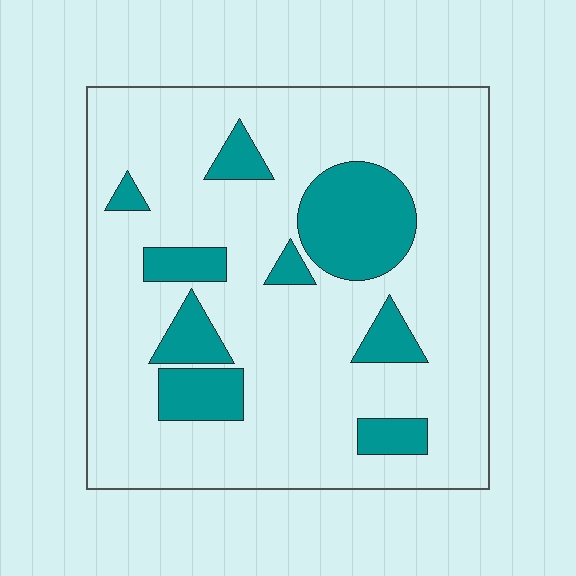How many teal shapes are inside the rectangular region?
9.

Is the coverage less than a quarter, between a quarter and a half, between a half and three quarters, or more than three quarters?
Less than a quarter.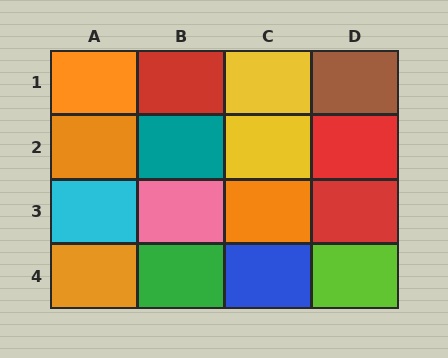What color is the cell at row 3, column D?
Red.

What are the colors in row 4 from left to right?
Orange, green, blue, lime.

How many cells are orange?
4 cells are orange.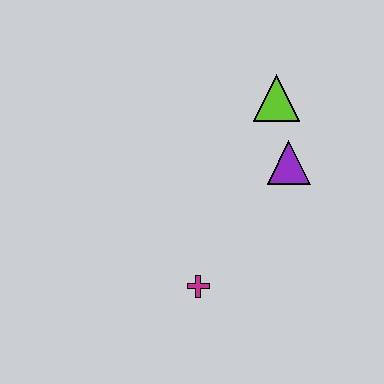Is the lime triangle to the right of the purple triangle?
No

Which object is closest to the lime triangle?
The purple triangle is closest to the lime triangle.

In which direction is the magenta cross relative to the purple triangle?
The magenta cross is below the purple triangle.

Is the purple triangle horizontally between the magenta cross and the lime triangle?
No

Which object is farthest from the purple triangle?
The magenta cross is farthest from the purple triangle.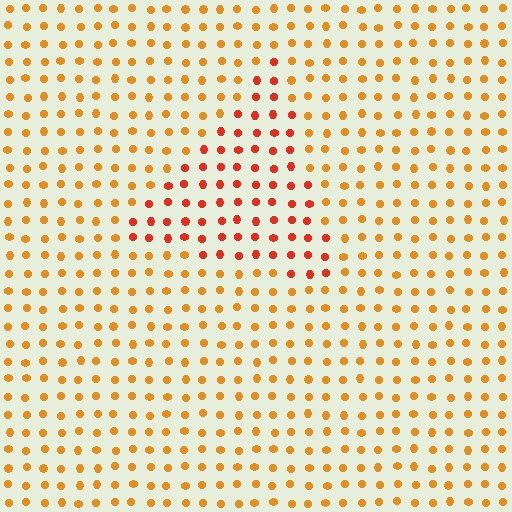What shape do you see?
I see a triangle.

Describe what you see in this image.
The image is filled with small orange elements in a uniform arrangement. A triangle-shaped region is visible where the elements are tinted to a slightly different hue, forming a subtle color boundary.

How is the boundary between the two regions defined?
The boundary is defined purely by a slight shift in hue (about 30 degrees). Spacing, size, and orientation are identical on both sides.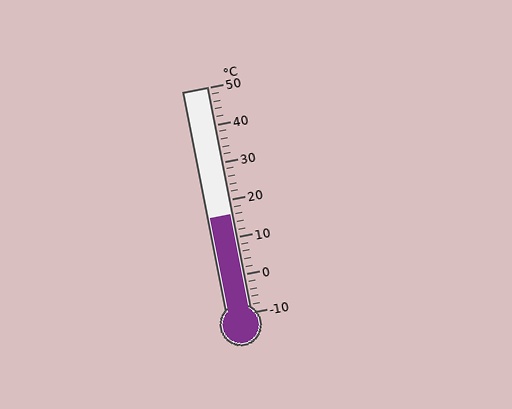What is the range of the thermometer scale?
The thermometer scale ranges from -10°C to 50°C.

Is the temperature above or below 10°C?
The temperature is above 10°C.